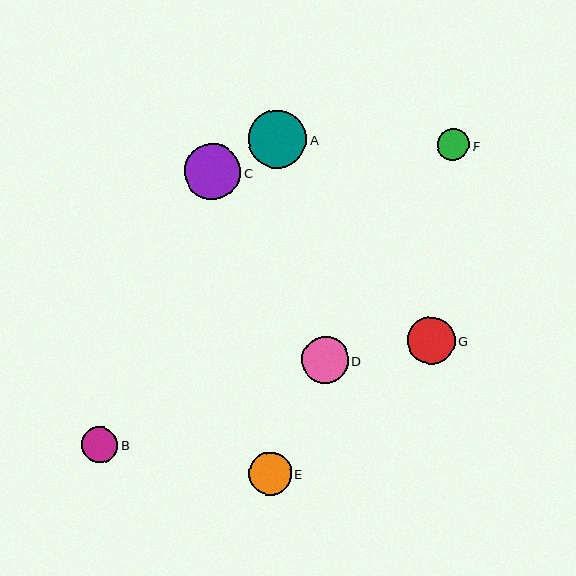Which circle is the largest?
Circle A is the largest with a size of approximately 58 pixels.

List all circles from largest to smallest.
From largest to smallest: A, C, G, D, E, B, F.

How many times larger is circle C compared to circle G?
Circle C is approximately 1.2 times the size of circle G.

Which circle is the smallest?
Circle F is the smallest with a size of approximately 33 pixels.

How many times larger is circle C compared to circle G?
Circle C is approximately 1.2 times the size of circle G.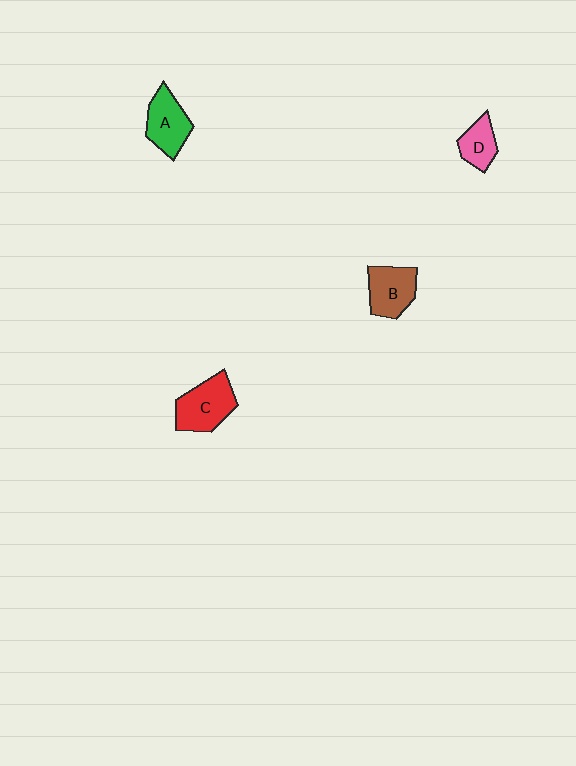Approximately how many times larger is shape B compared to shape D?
Approximately 1.4 times.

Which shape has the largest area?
Shape C (red).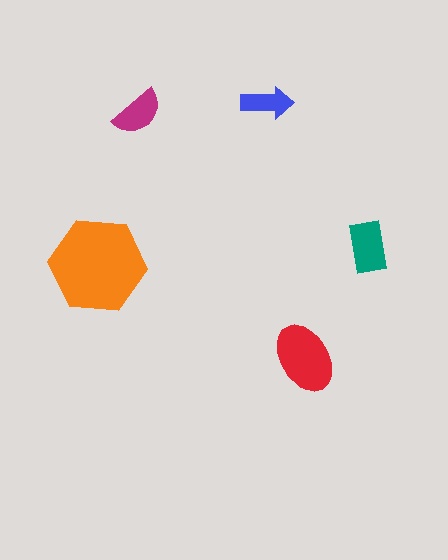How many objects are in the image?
There are 5 objects in the image.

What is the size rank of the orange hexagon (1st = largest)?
1st.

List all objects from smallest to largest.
The blue arrow, the magenta semicircle, the teal rectangle, the red ellipse, the orange hexagon.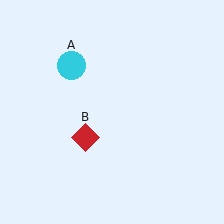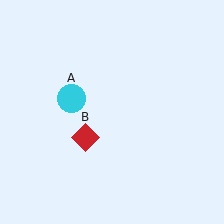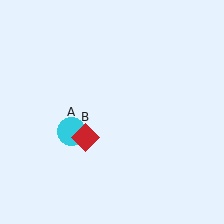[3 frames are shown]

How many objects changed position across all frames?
1 object changed position: cyan circle (object A).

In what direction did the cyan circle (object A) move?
The cyan circle (object A) moved down.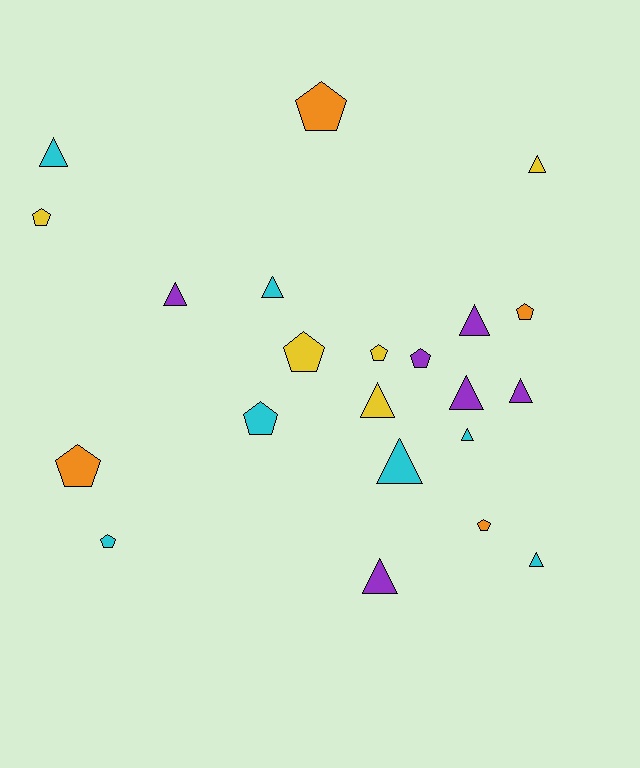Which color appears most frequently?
Cyan, with 7 objects.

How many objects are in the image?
There are 22 objects.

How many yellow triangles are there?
There are 2 yellow triangles.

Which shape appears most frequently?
Triangle, with 12 objects.